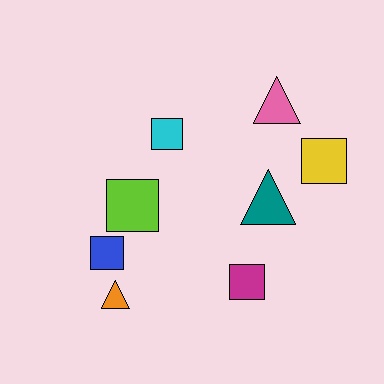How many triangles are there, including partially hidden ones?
There are 3 triangles.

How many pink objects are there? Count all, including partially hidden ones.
There is 1 pink object.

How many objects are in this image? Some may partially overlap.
There are 8 objects.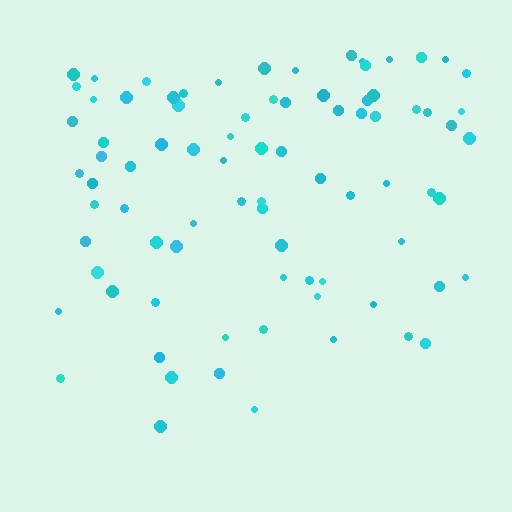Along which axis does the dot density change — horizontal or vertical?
Vertical.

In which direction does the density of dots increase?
From bottom to top, with the top side densest.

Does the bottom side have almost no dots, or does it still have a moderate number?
Still a moderate number, just noticeably fewer than the top.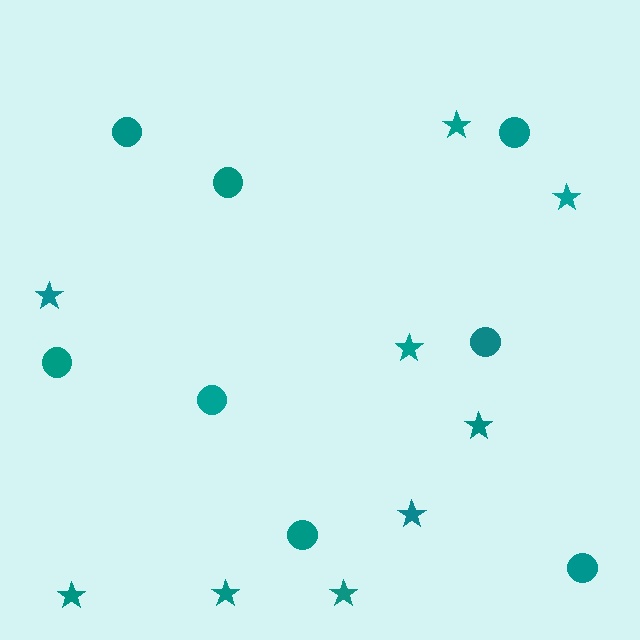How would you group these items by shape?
There are 2 groups: one group of stars (9) and one group of circles (8).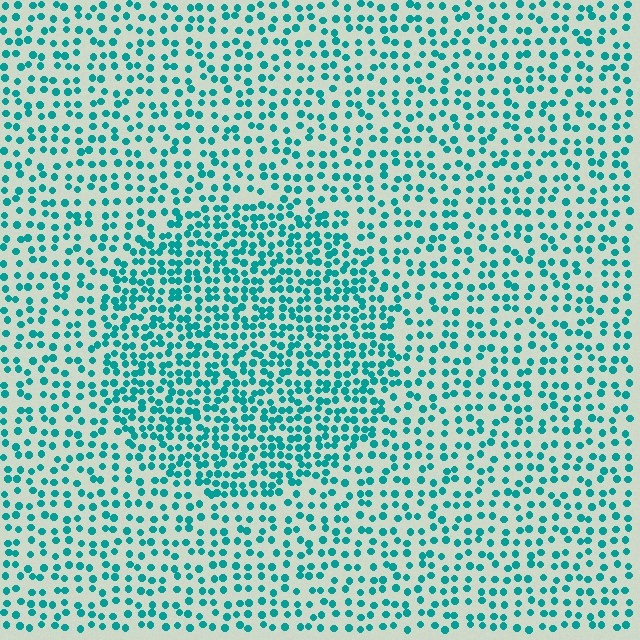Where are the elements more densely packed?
The elements are more densely packed inside the circle boundary.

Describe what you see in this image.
The image contains small teal elements arranged at two different densities. A circle-shaped region is visible where the elements are more densely packed than the surrounding area.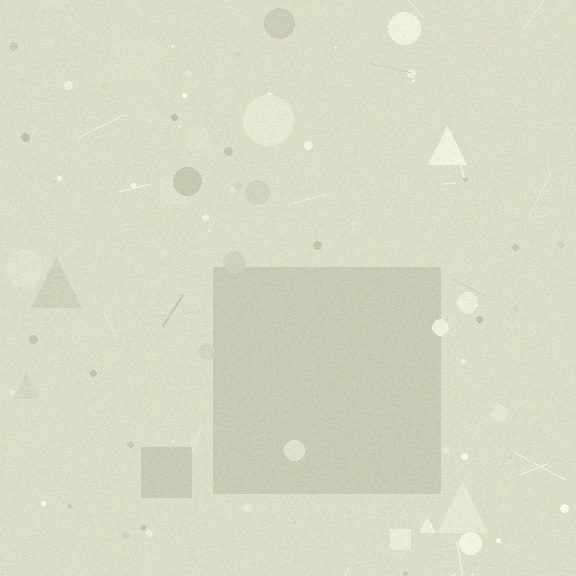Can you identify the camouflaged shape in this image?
The camouflaged shape is a square.